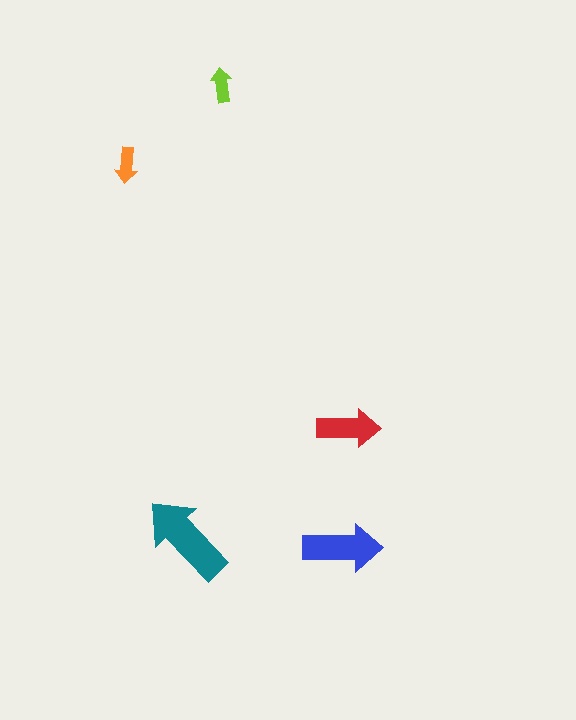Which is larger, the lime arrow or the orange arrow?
The orange one.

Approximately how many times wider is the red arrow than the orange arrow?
About 1.5 times wider.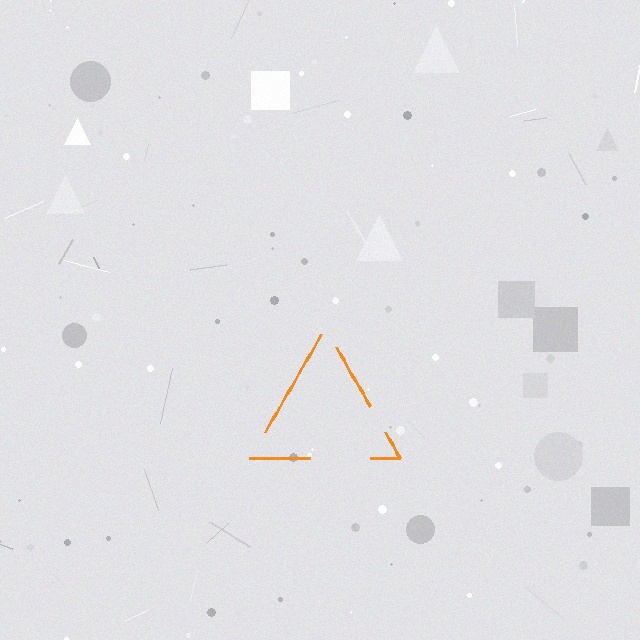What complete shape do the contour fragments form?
The contour fragments form a triangle.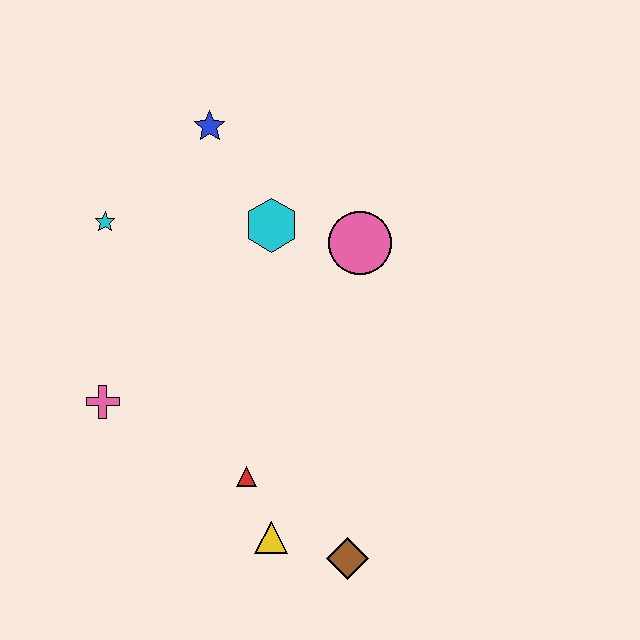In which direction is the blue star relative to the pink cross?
The blue star is above the pink cross.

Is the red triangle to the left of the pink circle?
Yes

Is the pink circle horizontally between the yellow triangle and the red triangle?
No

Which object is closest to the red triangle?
The yellow triangle is closest to the red triangle.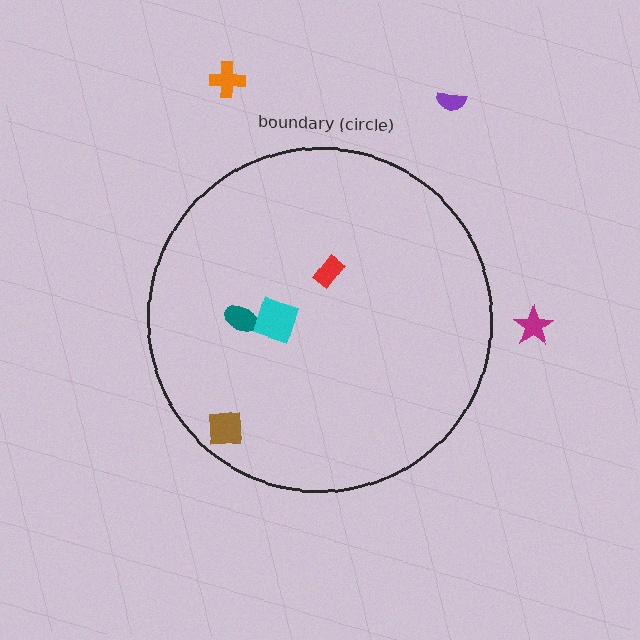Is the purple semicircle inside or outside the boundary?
Outside.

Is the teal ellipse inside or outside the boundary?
Inside.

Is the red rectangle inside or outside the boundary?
Inside.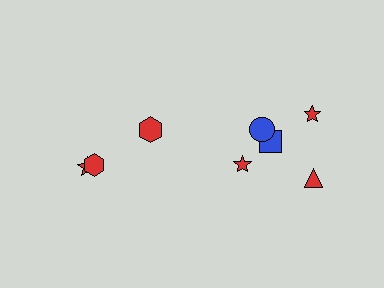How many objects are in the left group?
There are 3 objects.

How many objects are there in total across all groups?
There are 8 objects.